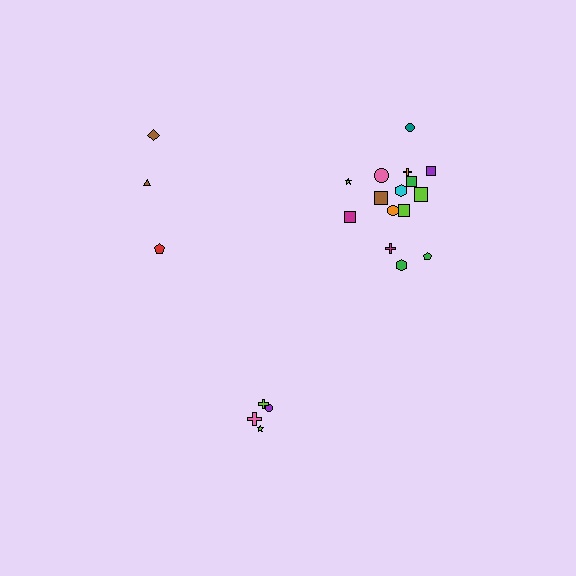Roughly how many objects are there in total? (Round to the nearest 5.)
Roughly 20 objects in total.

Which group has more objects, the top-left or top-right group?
The top-right group.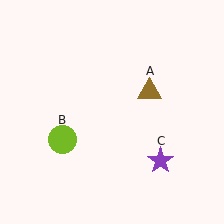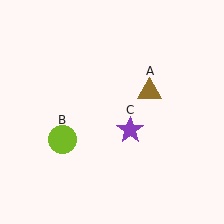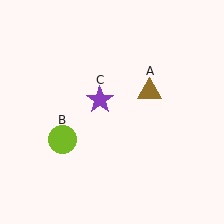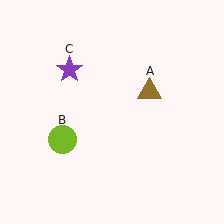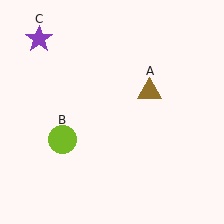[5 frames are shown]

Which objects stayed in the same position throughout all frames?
Brown triangle (object A) and lime circle (object B) remained stationary.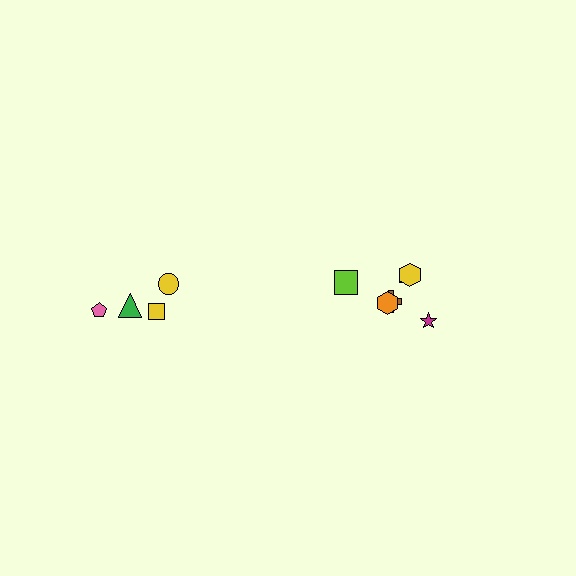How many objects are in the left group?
There are 4 objects.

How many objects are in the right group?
There are 6 objects.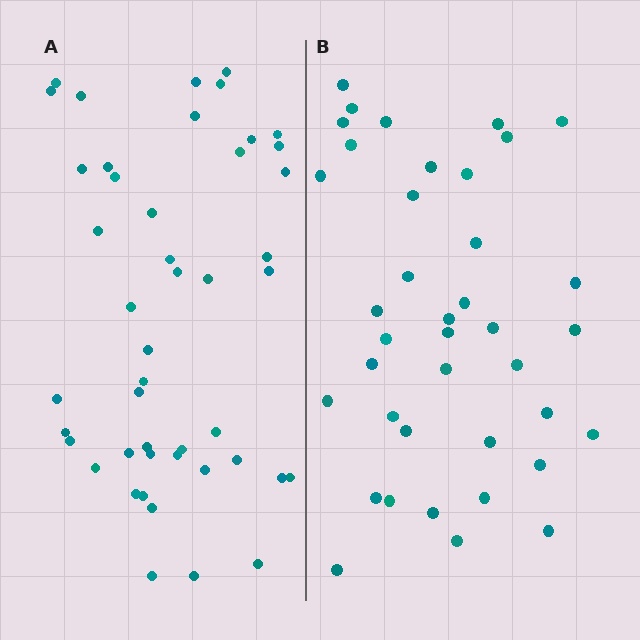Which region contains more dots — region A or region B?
Region A (the left region) has more dots.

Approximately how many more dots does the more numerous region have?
Region A has roughly 8 or so more dots than region B.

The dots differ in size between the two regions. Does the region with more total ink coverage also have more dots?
No. Region B has more total ink coverage because its dots are larger, but region A actually contains more individual dots. Total area can be misleading — the number of items is what matters here.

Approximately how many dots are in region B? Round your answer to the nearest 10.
About 40 dots. (The exact count is 39, which rounds to 40.)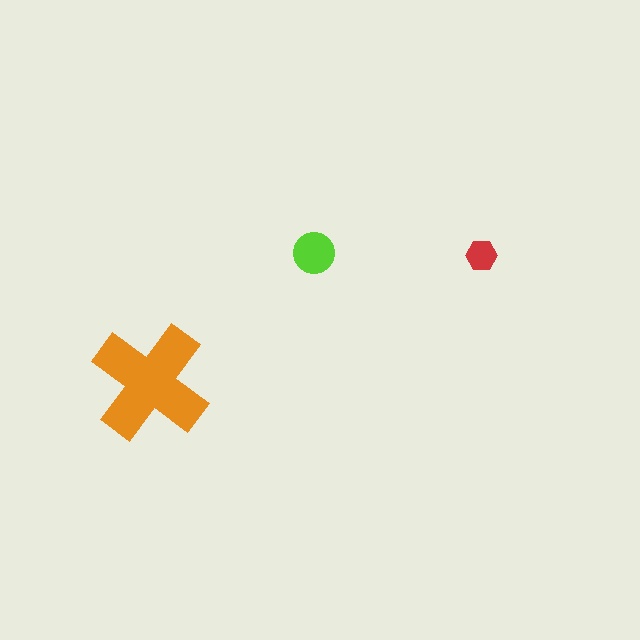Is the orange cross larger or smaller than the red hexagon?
Larger.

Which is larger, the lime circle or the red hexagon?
The lime circle.